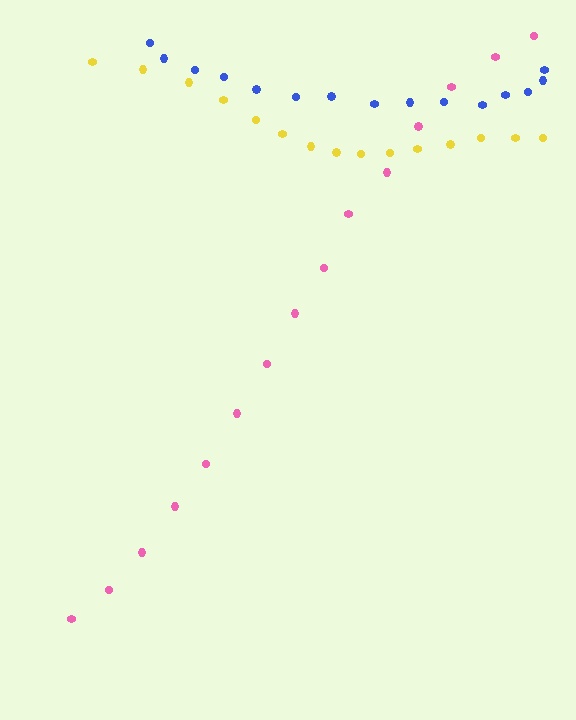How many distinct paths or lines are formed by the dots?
There are 3 distinct paths.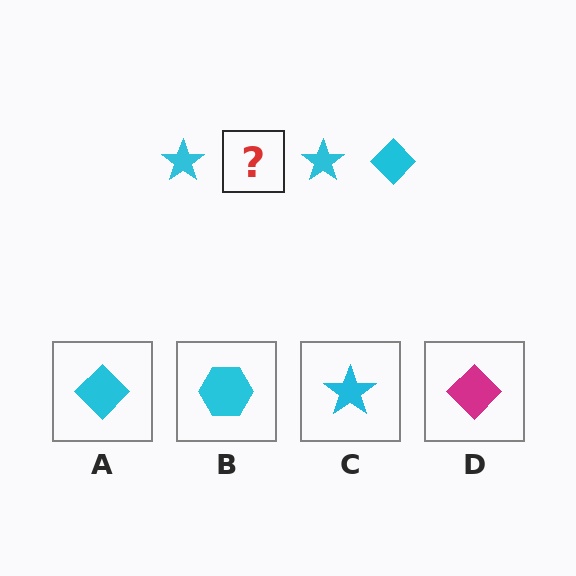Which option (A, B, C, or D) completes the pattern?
A.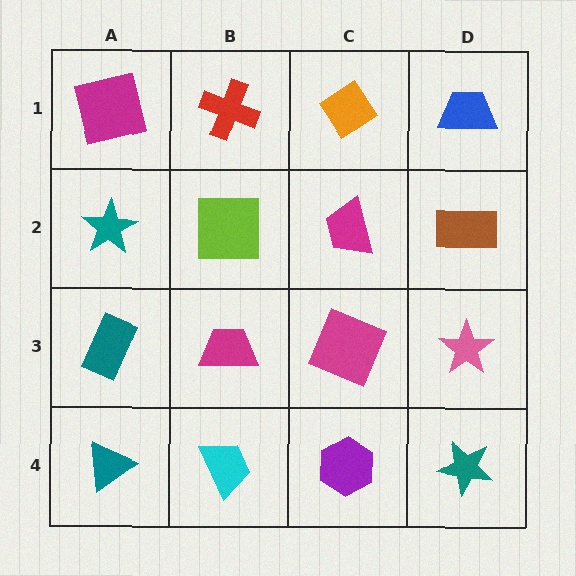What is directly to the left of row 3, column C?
A magenta trapezoid.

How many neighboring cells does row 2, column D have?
3.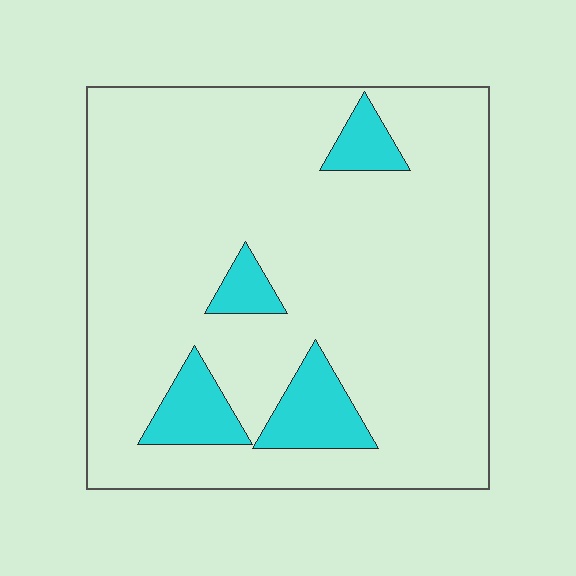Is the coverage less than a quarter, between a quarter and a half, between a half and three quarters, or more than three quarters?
Less than a quarter.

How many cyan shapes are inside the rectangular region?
4.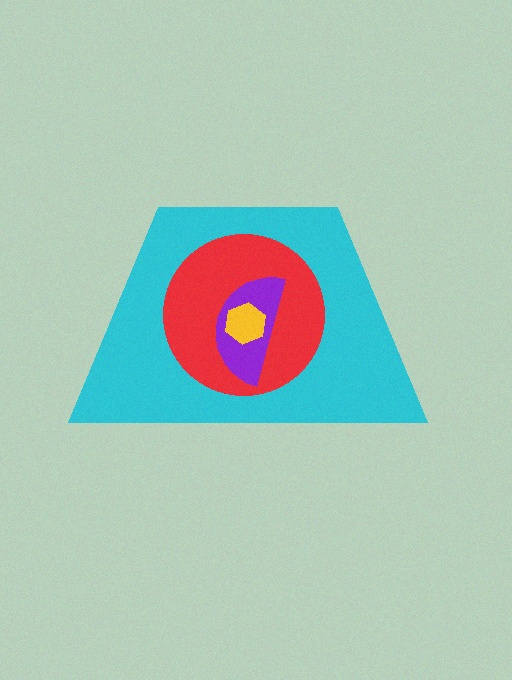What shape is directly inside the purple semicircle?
The yellow hexagon.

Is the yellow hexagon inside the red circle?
Yes.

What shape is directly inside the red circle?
The purple semicircle.